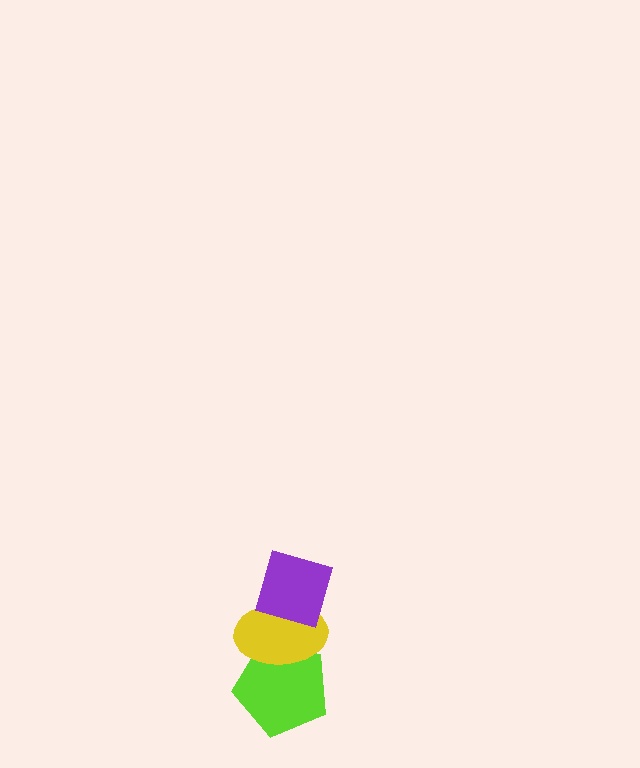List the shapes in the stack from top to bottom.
From top to bottom: the purple diamond, the yellow ellipse, the lime pentagon.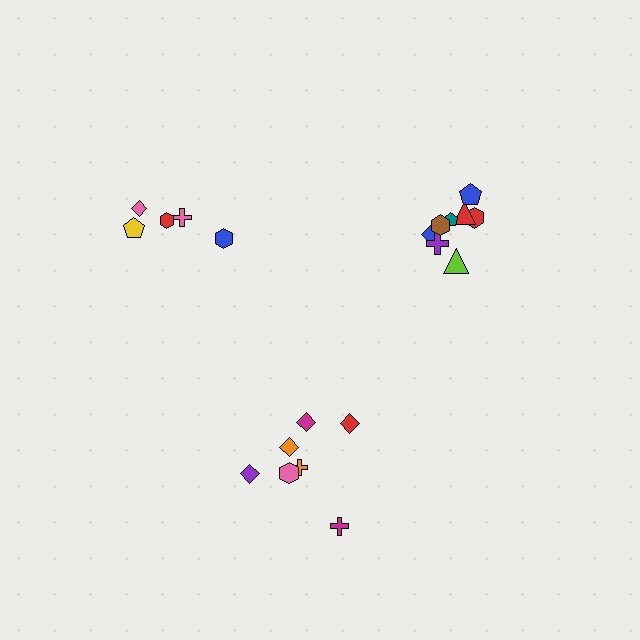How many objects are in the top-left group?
There are 5 objects.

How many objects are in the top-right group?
There are 8 objects.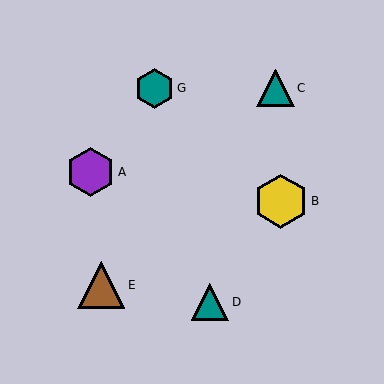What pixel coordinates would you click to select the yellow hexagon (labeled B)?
Click at (281, 201) to select the yellow hexagon B.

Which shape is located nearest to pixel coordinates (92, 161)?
The purple hexagon (labeled A) at (90, 172) is nearest to that location.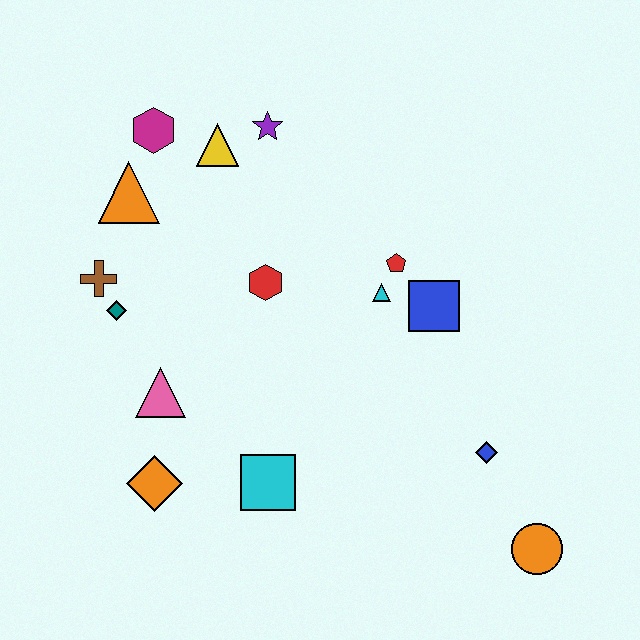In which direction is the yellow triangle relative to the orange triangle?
The yellow triangle is to the right of the orange triangle.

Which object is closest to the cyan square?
The orange diamond is closest to the cyan square.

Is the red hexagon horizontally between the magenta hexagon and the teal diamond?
No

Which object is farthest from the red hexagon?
The orange circle is farthest from the red hexagon.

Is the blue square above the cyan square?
Yes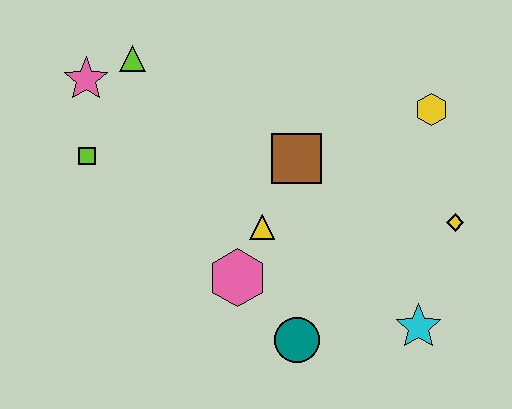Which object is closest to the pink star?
The lime triangle is closest to the pink star.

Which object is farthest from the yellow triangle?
The pink star is farthest from the yellow triangle.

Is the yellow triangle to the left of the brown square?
Yes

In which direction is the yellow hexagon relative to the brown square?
The yellow hexagon is to the right of the brown square.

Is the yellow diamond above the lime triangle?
No